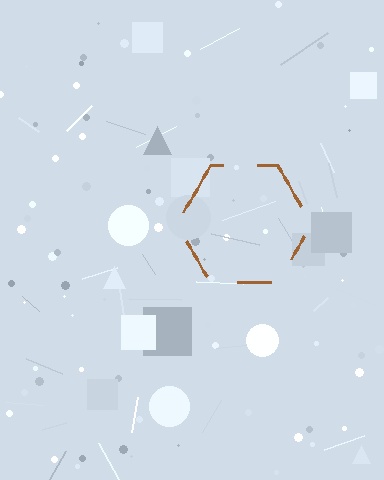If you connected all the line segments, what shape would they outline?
They would outline a hexagon.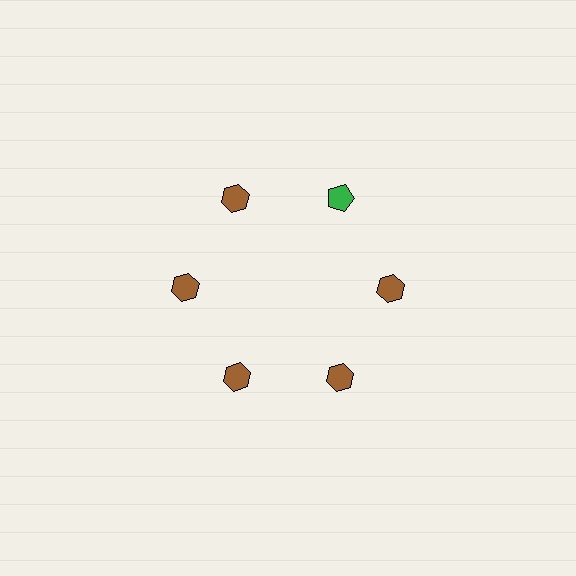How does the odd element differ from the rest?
It differs in both color (green instead of brown) and shape (pentagon instead of hexagon).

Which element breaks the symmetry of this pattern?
The green pentagon at roughly the 1 o'clock position breaks the symmetry. All other shapes are brown hexagons.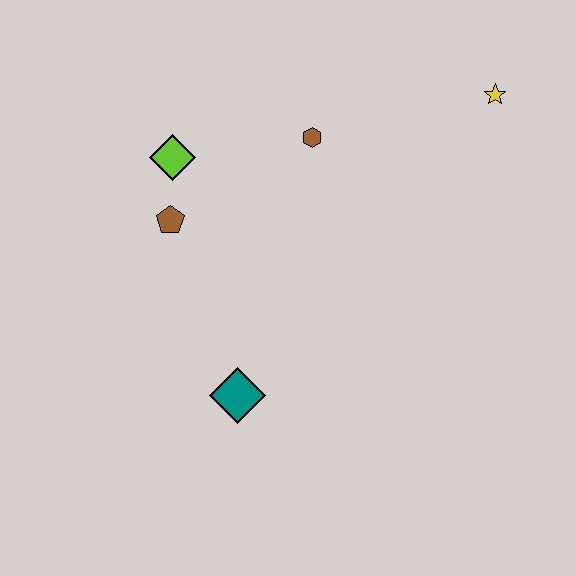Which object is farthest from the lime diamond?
The yellow star is farthest from the lime diamond.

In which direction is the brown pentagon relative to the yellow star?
The brown pentagon is to the left of the yellow star.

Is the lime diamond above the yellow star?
No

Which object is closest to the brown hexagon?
The lime diamond is closest to the brown hexagon.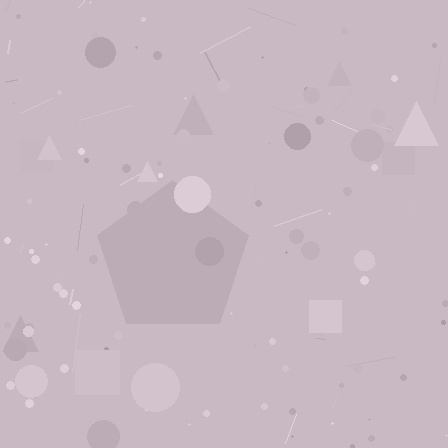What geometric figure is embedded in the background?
A pentagon is embedded in the background.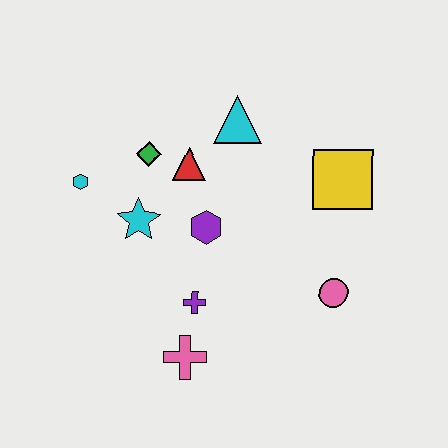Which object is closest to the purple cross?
The pink cross is closest to the purple cross.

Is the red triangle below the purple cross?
No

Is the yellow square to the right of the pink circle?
Yes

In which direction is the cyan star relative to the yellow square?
The cyan star is to the left of the yellow square.